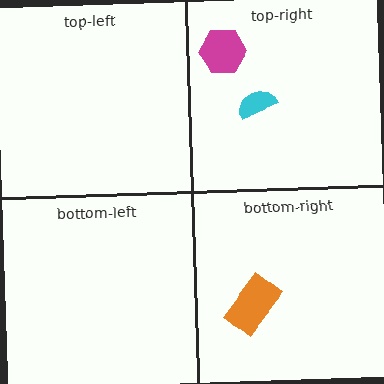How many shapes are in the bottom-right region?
1.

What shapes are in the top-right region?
The magenta hexagon, the cyan semicircle.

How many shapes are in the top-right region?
2.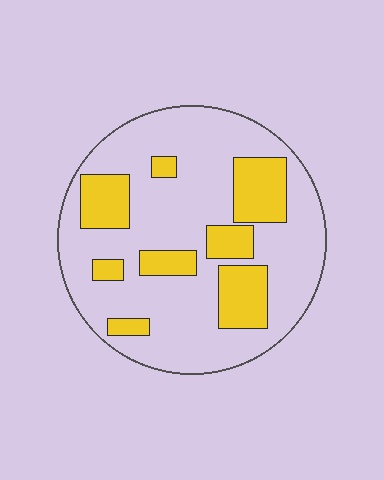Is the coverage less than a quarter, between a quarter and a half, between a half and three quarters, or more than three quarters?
Between a quarter and a half.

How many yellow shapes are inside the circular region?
8.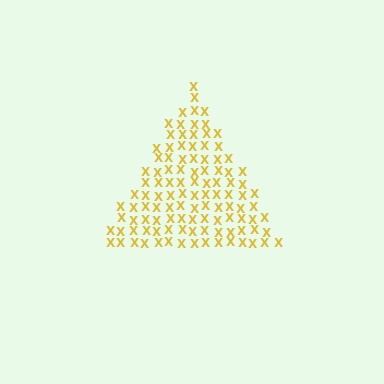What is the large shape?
The large shape is a triangle.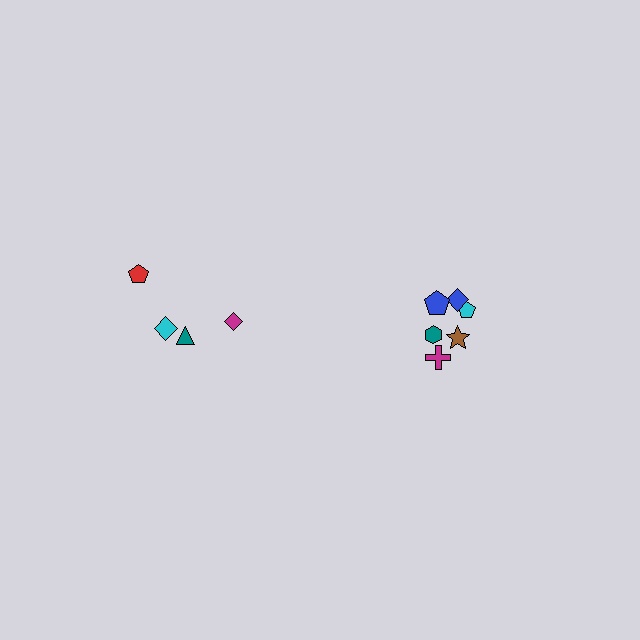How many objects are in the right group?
There are 6 objects.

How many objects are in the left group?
There are 4 objects.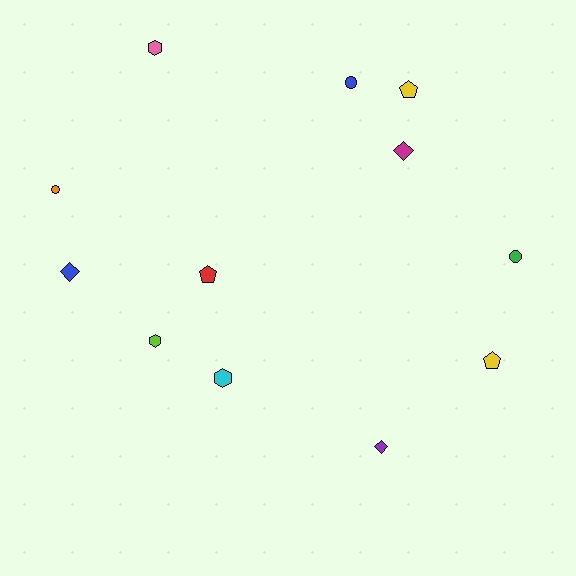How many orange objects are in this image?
There is 1 orange object.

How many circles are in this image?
There are 3 circles.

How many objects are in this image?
There are 12 objects.